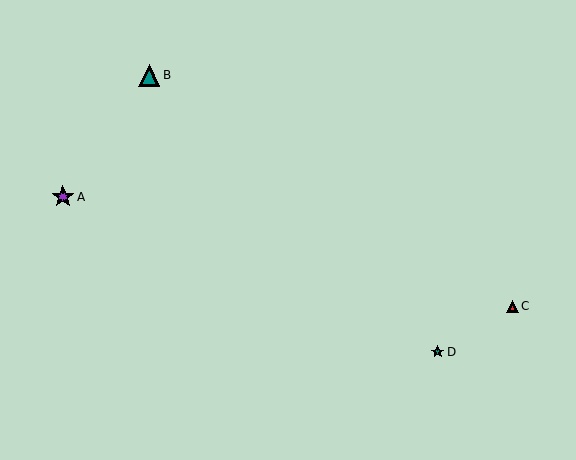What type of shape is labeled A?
Shape A is a purple star.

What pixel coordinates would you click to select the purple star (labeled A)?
Click at (63, 197) to select the purple star A.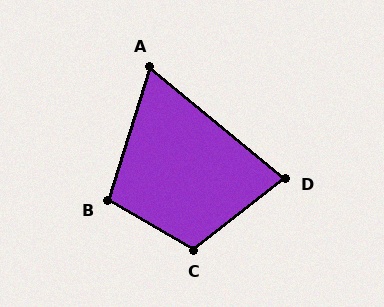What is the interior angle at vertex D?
Approximately 78 degrees (acute).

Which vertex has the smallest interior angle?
A, at approximately 68 degrees.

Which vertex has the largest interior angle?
C, at approximately 112 degrees.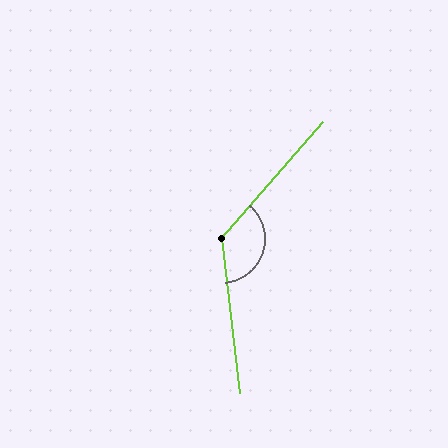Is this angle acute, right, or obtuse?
It is obtuse.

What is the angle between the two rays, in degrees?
Approximately 132 degrees.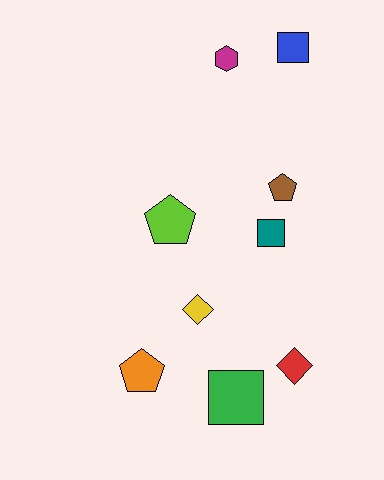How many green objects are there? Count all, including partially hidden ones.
There is 1 green object.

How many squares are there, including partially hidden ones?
There are 3 squares.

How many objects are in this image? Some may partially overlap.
There are 9 objects.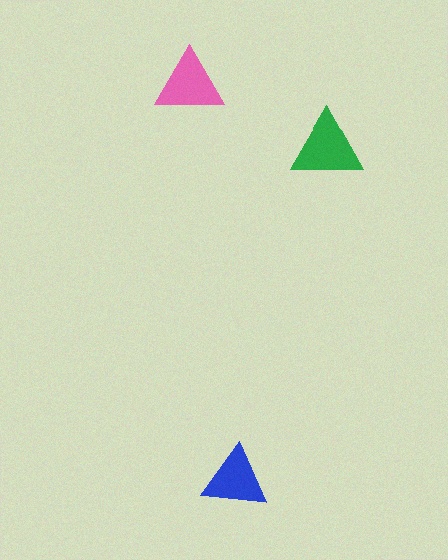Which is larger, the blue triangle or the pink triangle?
The pink one.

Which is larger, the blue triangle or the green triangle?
The green one.